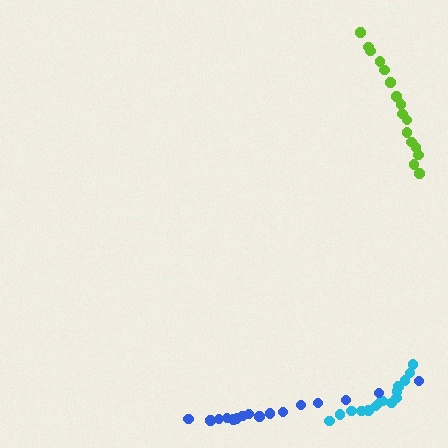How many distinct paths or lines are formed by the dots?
There are 3 distinct paths.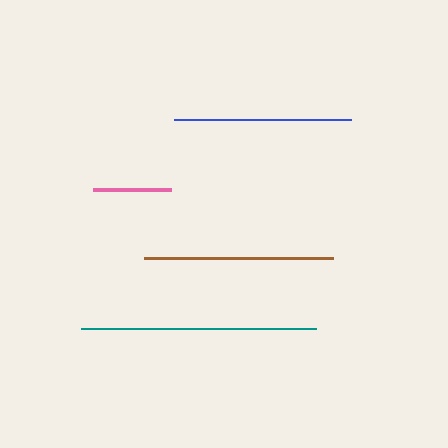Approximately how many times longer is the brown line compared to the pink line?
The brown line is approximately 2.4 times the length of the pink line.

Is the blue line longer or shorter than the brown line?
The brown line is longer than the blue line.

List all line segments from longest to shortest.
From longest to shortest: teal, brown, blue, pink.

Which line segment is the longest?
The teal line is the longest at approximately 235 pixels.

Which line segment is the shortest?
The pink line is the shortest at approximately 79 pixels.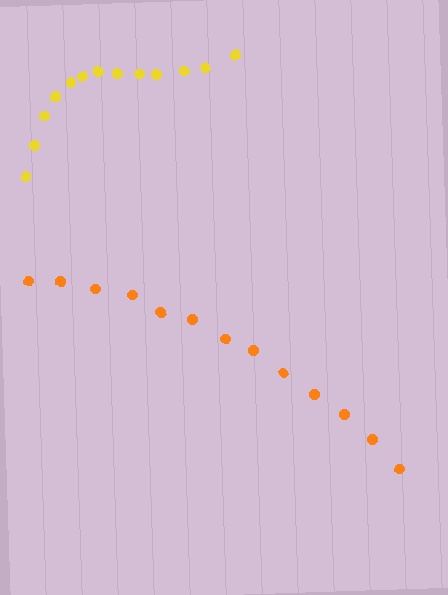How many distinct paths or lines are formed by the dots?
There are 2 distinct paths.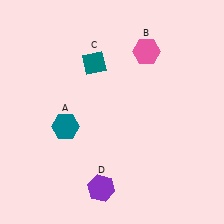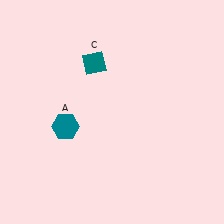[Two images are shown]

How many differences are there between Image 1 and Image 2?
There are 2 differences between the two images.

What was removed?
The pink hexagon (B), the purple hexagon (D) were removed in Image 2.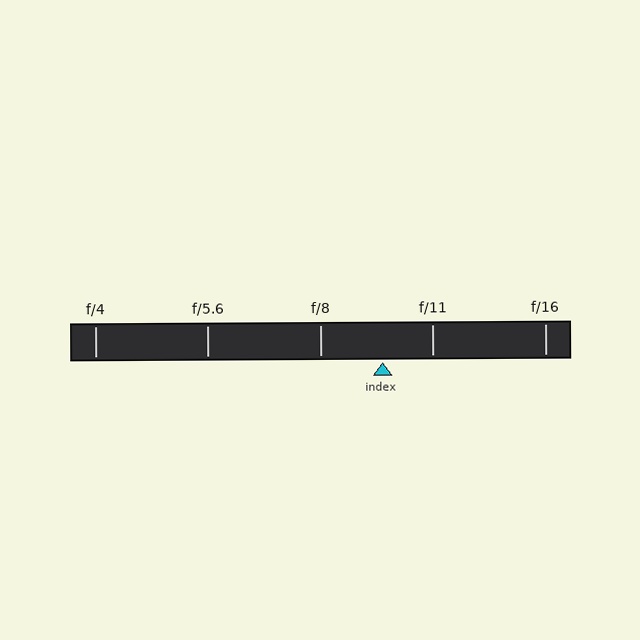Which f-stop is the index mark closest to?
The index mark is closest to f/11.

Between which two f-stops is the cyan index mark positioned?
The index mark is between f/8 and f/11.